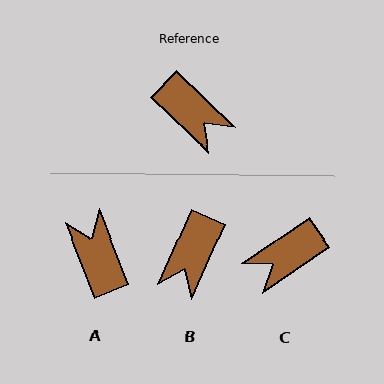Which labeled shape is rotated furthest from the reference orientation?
A, about 156 degrees away.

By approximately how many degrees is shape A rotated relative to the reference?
Approximately 156 degrees counter-clockwise.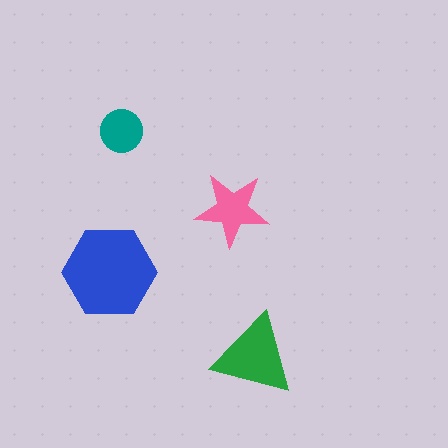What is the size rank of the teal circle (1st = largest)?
4th.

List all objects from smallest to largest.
The teal circle, the pink star, the green triangle, the blue hexagon.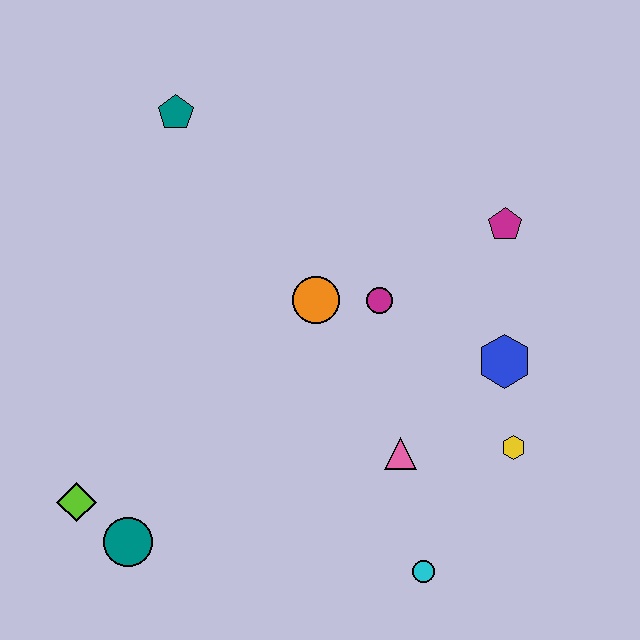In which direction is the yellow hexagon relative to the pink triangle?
The yellow hexagon is to the right of the pink triangle.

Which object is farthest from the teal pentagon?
The cyan circle is farthest from the teal pentagon.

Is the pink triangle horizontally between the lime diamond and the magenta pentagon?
Yes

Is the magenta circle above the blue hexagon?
Yes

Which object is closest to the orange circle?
The magenta circle is closest to the orange circle.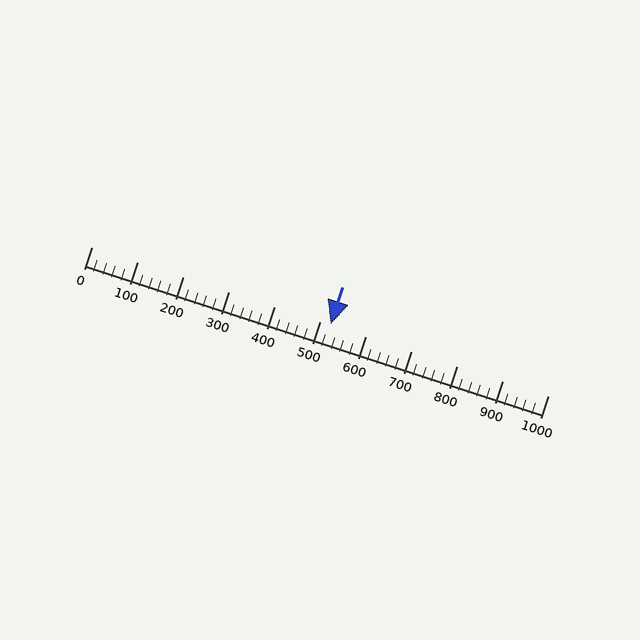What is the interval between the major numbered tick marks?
The major tick marks are spaced 100 units apart.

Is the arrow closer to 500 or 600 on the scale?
The arrow is closer to 500.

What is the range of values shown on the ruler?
The ruler shows values from 0 to 1000.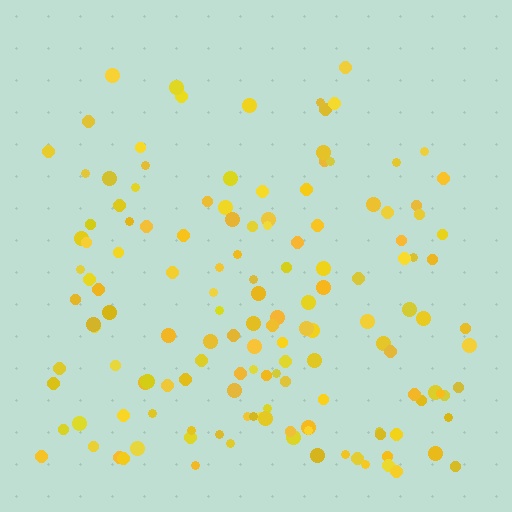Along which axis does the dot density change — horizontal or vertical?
Vertical.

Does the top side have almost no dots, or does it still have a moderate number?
Still a moderate number, just noticeably fewer than the bottom.